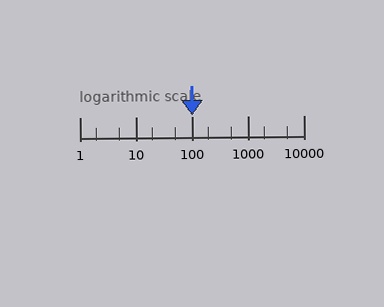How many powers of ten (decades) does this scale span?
The scale spans 4 decades, from 1 to 10000.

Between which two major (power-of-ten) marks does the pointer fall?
The pointer is between 100 and 1000.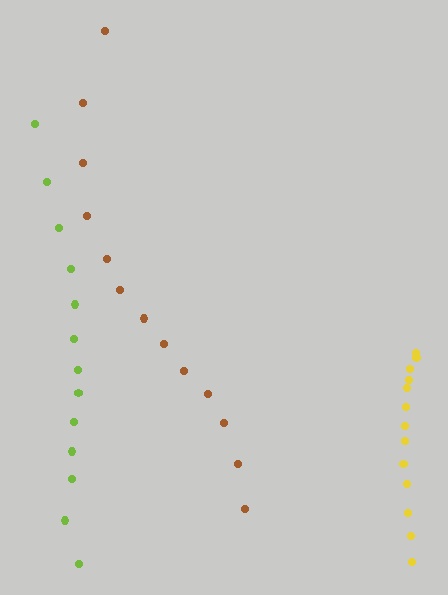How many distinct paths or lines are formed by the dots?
There are 3 distinct paths.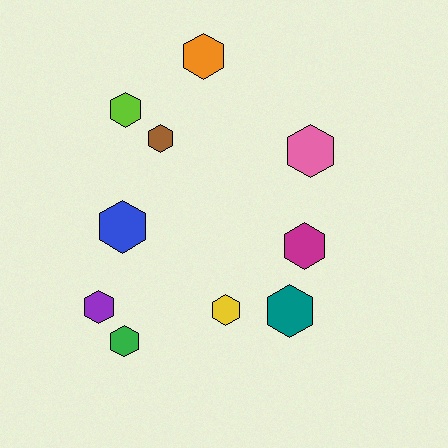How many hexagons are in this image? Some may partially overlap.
There are 10 hexagons.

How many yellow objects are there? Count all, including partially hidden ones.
There is 1 yellow object.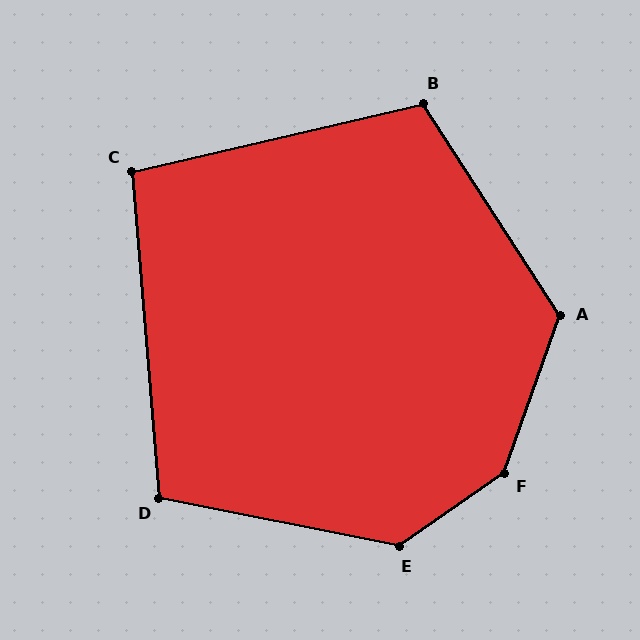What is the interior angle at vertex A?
Approximately 128 degrees (obtuse).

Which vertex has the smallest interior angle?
C, at approximately 98 degrees.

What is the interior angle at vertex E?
Approximately 134 degrees (obtuse).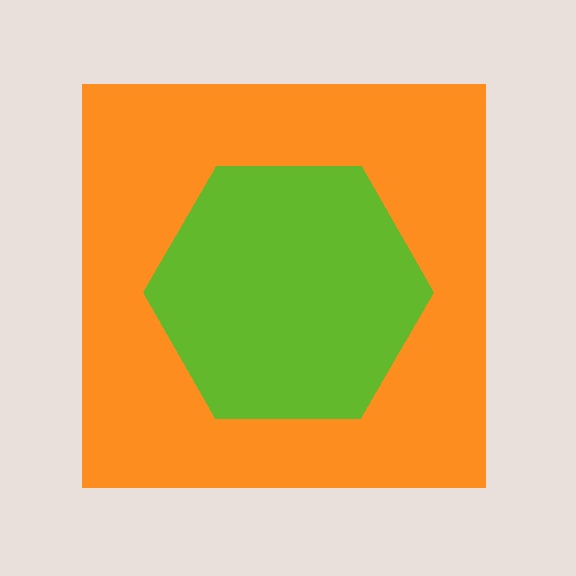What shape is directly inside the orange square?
The lime hexagon.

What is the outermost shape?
The orange square.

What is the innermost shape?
The lime hexagon.